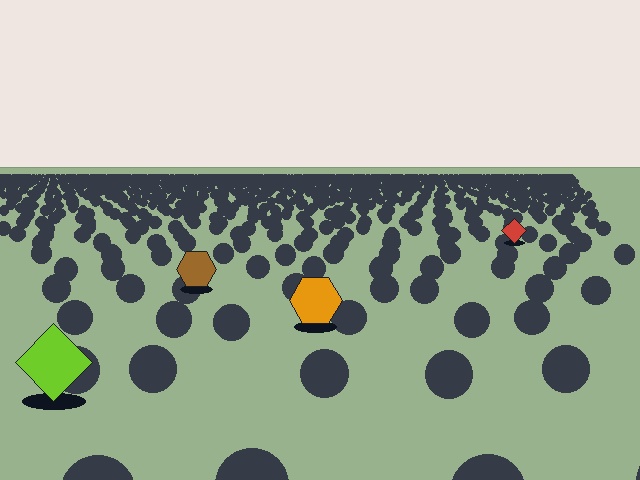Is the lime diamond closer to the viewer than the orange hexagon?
Yes. The lime diamond is closer — you can tell from the texture gradient: the ground texture is coarser near it.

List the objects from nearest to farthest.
From nearest to farthest: the lime diamond, the orange hexagon, the brown hexagon, the red diamond.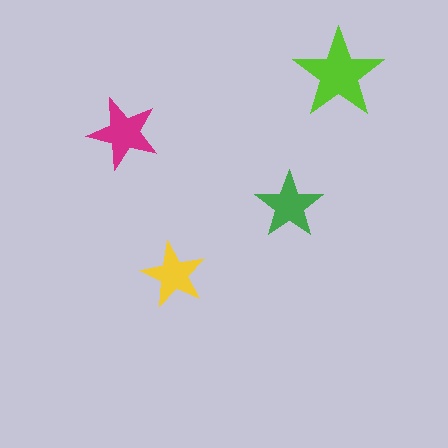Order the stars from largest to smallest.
the lime one, the magenta one, the green one, the yellow one.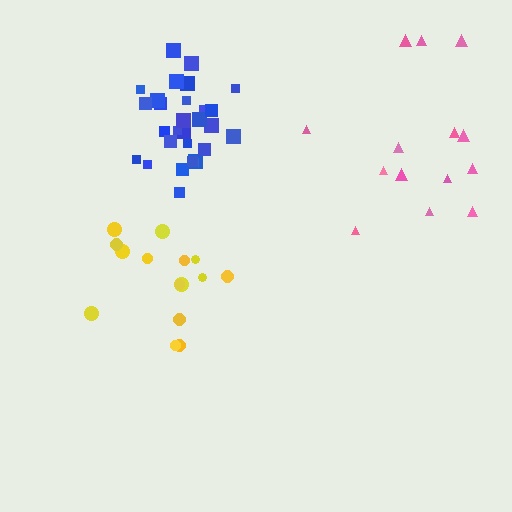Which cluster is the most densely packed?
Blue.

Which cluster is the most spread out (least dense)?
Pink.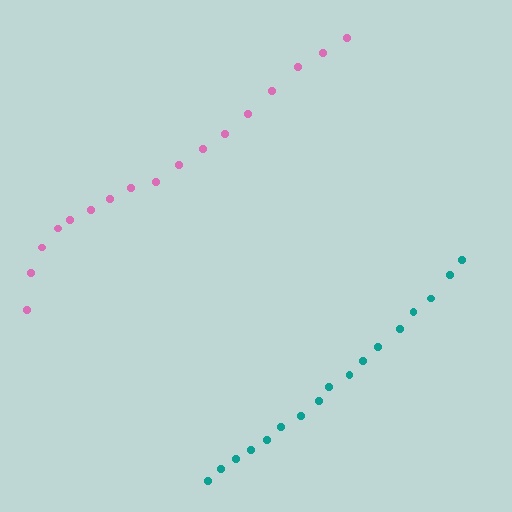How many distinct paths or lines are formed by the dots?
There are 2 distinct paths.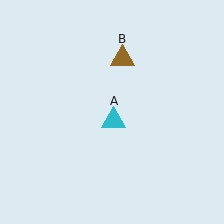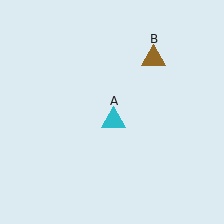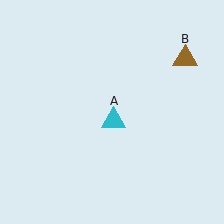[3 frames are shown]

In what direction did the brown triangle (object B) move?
The brown triangle (object B) moved right.